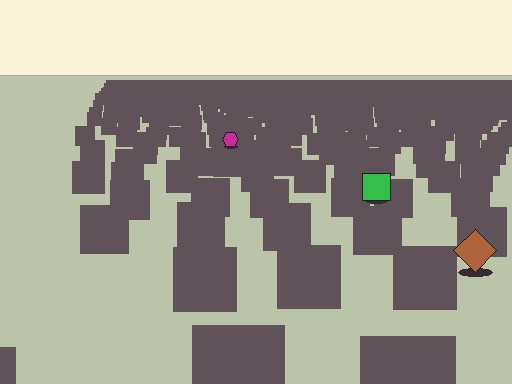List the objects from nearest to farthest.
From nearest to farthest: the brown diamond, the green square, the magenta hexagon.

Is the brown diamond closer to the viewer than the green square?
Yes. The brown diamond is closer — you can tell from the texture gradient: the ground texture is coarser near it.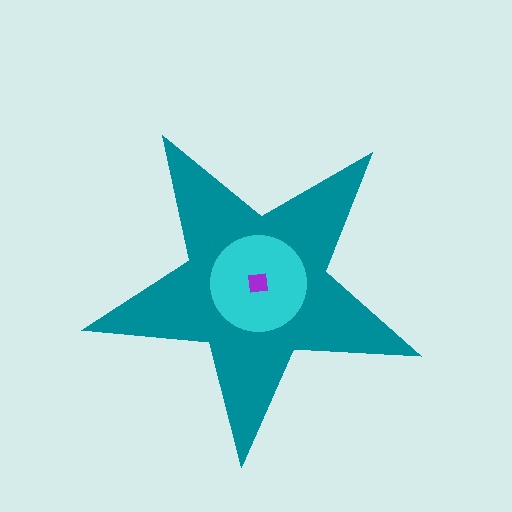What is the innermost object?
The purple square.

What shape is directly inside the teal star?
The cyan circle.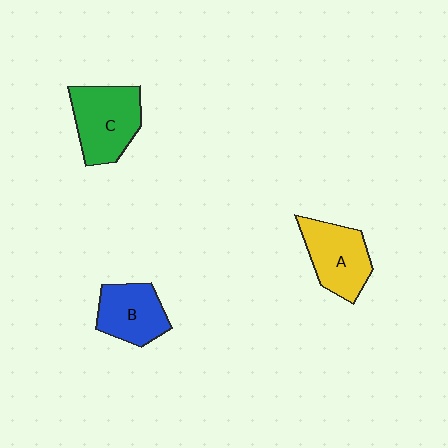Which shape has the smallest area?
Shape B (blue).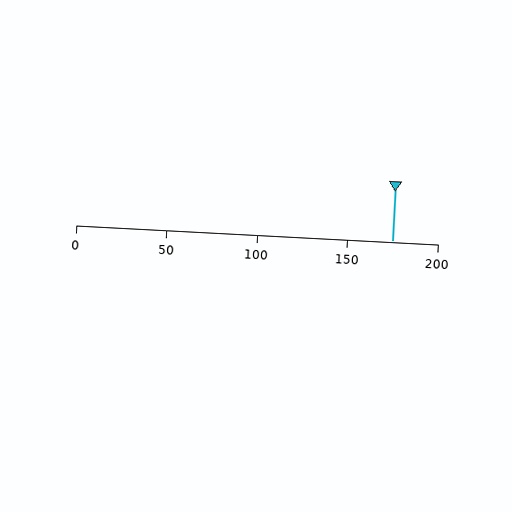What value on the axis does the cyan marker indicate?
The marker indicates approximately 175.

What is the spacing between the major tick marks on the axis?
The major ticks are spaced 50 apart.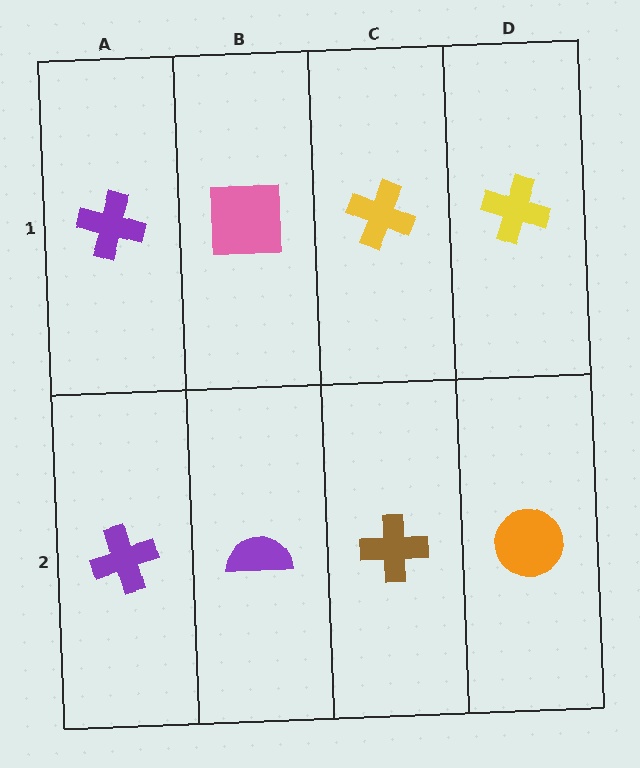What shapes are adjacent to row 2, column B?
A pink square (row 1, column B), a purple cross (row 2, column A), a brown cross (row 2, column C).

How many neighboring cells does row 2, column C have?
3.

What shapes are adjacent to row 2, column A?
A purple cross (row 1, column A), a purple semicircle (row 2, column B).